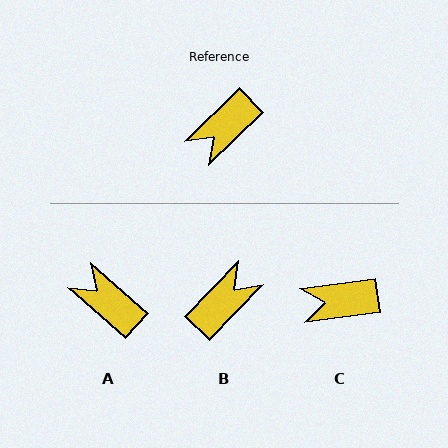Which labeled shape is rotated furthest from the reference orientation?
B, about 178 degrees away.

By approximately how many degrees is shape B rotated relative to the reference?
Approximately 178 degrees clockwise.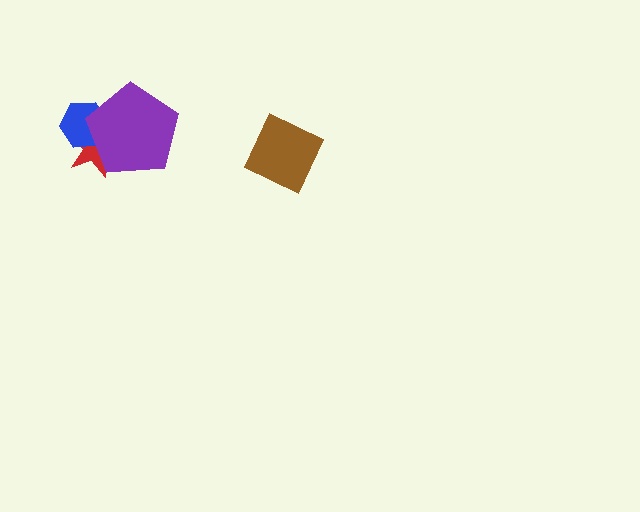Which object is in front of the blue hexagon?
The purple pentagon is in front of the blue hexagon.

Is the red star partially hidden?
Yes, it is partially covered by another shape.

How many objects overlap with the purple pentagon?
2 objects overlap with the purple pentagon.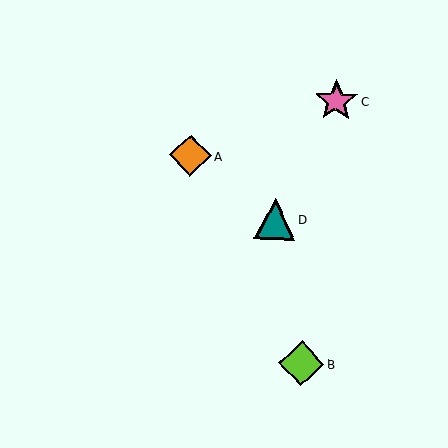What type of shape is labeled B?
Shape B is a lime diamond.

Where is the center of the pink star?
The center of the pink star is at (336, 101).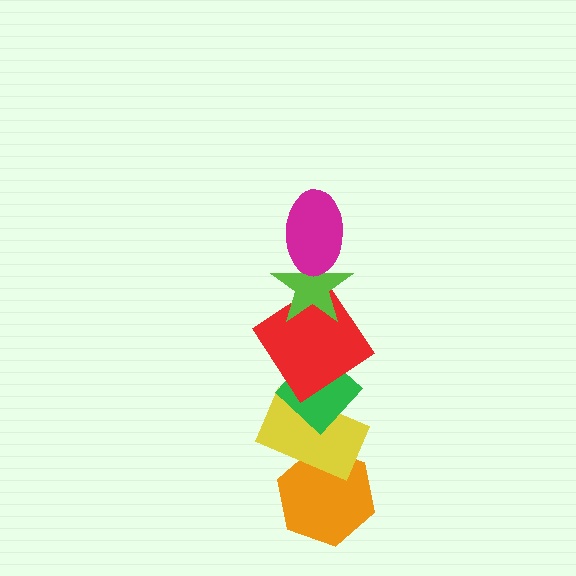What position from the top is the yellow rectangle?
The yellow rectangle is 5th from the top.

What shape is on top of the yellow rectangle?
The green diamond is on top of the yellow rectangle.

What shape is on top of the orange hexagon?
The yellow rectangle is on top of the orange hexagon.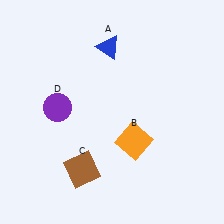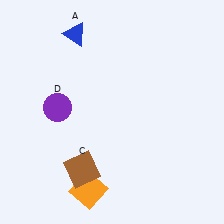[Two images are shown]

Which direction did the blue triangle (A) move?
The blue triangle (A) moved left.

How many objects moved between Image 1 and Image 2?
2 objects moved between the two images.